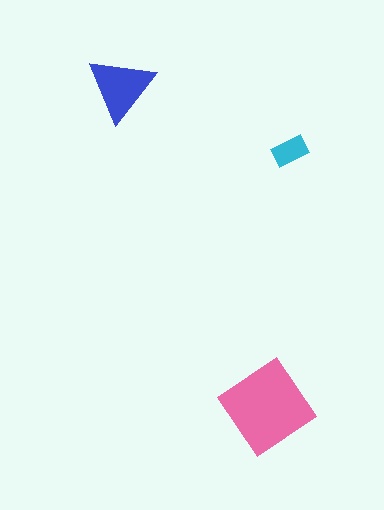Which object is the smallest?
The cyan rectangle.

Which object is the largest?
The pink diamond.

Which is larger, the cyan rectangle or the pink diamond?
The pink diamond.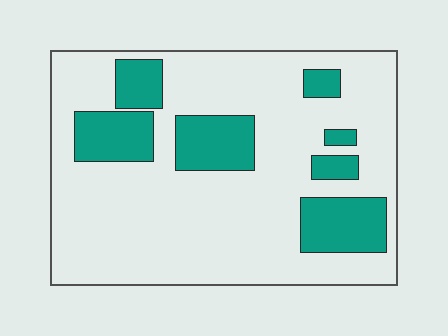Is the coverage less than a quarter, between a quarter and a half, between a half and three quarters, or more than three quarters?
Less than a quarter.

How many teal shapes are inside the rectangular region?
7.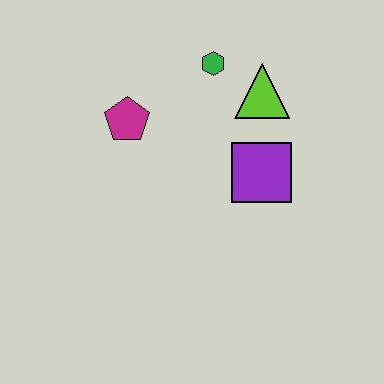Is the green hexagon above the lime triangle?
Yes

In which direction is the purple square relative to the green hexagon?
The purple square is below the green hexagon.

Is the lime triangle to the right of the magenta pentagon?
Yes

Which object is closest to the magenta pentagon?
The green hexagon is closest to the magenta pentagon.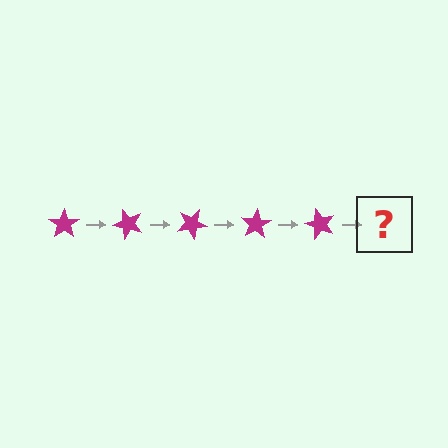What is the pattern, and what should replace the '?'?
The pattern is that the star rotates 50 degrees each step. The '?' should be a magenta star rotated 250 degrees.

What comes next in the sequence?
The next element should be a magenta star rotated 250 degrees.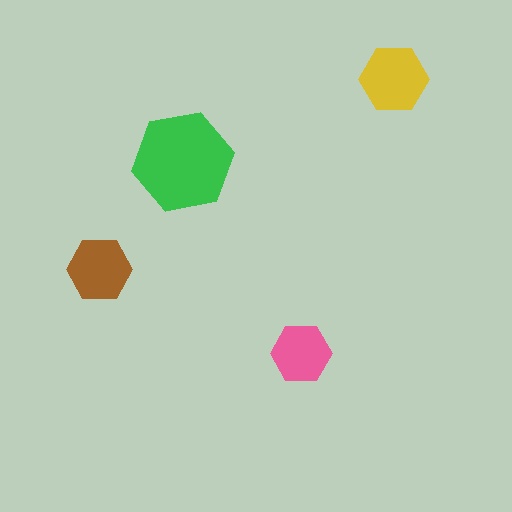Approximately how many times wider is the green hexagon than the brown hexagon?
About 1.5 times wider.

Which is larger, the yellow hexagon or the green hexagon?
The green one.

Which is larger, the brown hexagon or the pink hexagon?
The brown one.